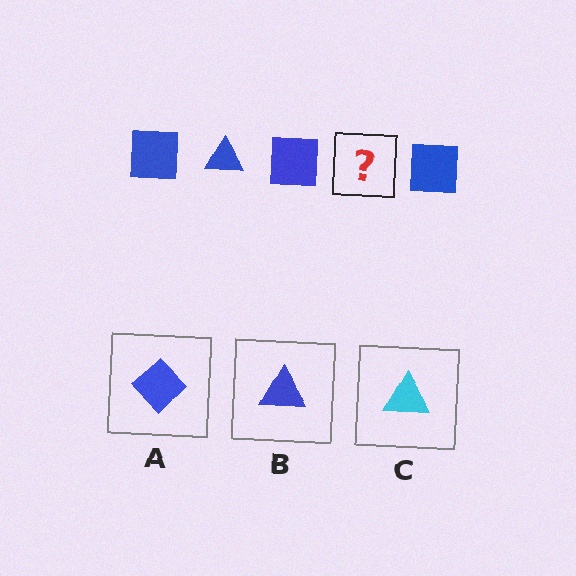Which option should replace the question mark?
Option B.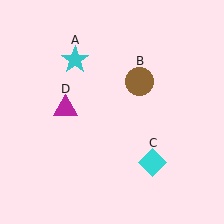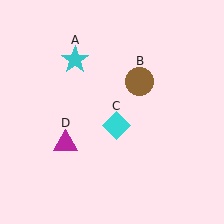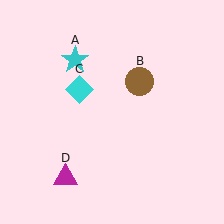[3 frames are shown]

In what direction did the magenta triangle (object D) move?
The magenta triangle (object D) moved down.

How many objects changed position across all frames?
2 objects changed position: cyan diamond (object C), magenta triangle (object D).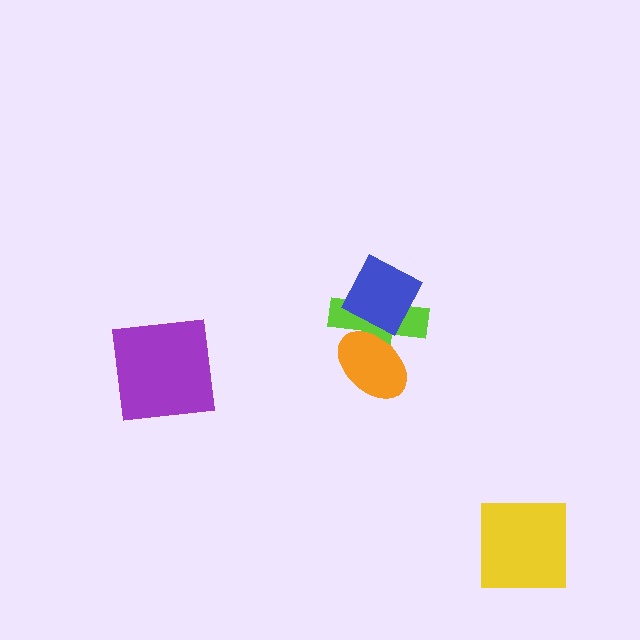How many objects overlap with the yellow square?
0 objects overlap with the yellow square.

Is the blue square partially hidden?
No, no other shape covers it.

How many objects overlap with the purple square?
0 objects overlap with the purple square.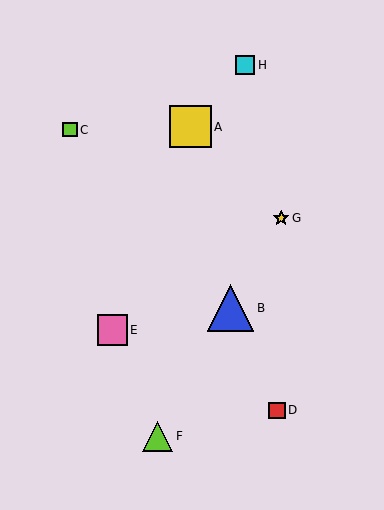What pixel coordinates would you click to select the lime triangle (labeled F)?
Click at (158, 436) to select the lime triangle F.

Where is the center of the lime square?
The center of the lime square is at (70, 130).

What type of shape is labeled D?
Shape D is a red square.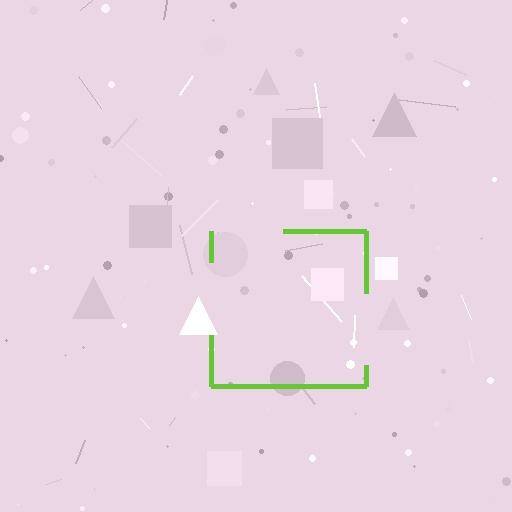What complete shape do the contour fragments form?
The contour fragments form a square.